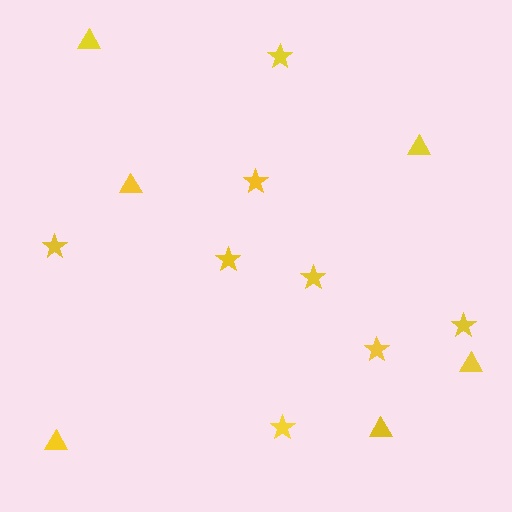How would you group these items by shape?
There are 2 groups: one group of stars (8) and one group of triangles (6).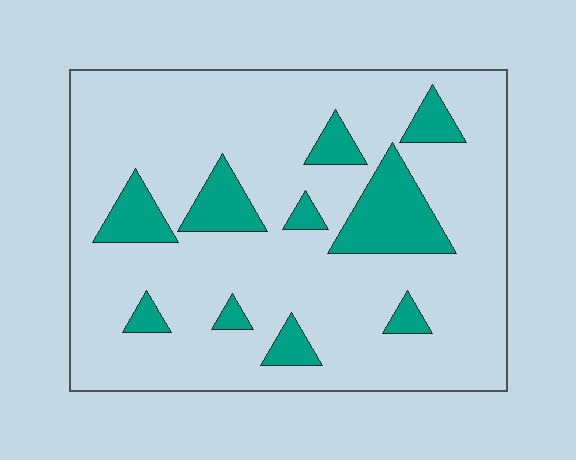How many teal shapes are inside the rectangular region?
10.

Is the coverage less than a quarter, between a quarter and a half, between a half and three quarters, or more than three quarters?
Less than a quarter.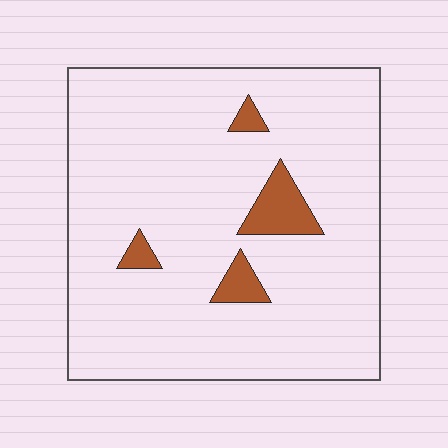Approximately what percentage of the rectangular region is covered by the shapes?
Approximately 5%.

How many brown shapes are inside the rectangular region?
4.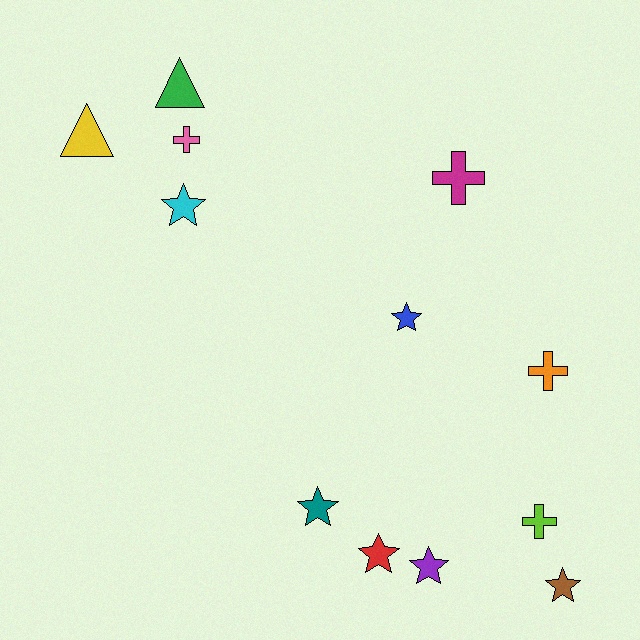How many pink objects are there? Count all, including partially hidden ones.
There is 1 pink object.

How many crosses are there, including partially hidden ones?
There are 4 crosses.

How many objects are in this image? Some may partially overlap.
There are 12 objects.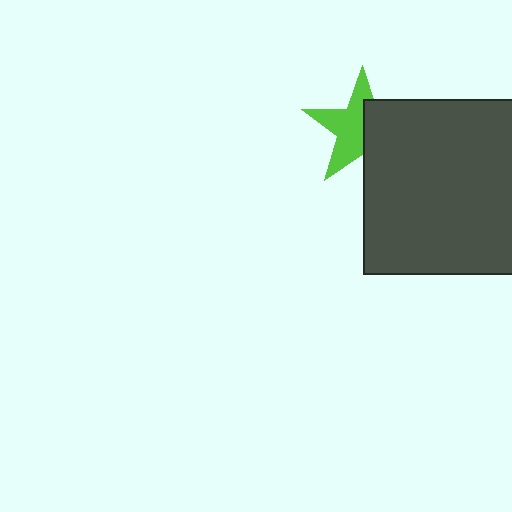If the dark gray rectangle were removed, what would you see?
You would see the complete lime star.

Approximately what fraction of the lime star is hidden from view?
Roughly 44% of the lime star is hidden behind the dark gray rectangle.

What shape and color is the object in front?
The object in front is a dark gray rectangle.